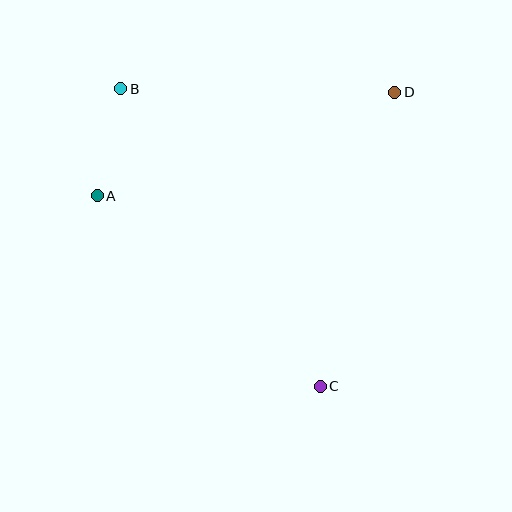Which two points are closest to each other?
Points A and B are closest to each other.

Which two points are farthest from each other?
Points B and C are farthest from each other.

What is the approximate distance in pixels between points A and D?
The distance between A and D is approximately 315 pixels.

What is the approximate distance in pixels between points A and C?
The distance between A and C is approximately 293 pixels.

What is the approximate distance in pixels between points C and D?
The distance between C and D is approximately 303 pixels.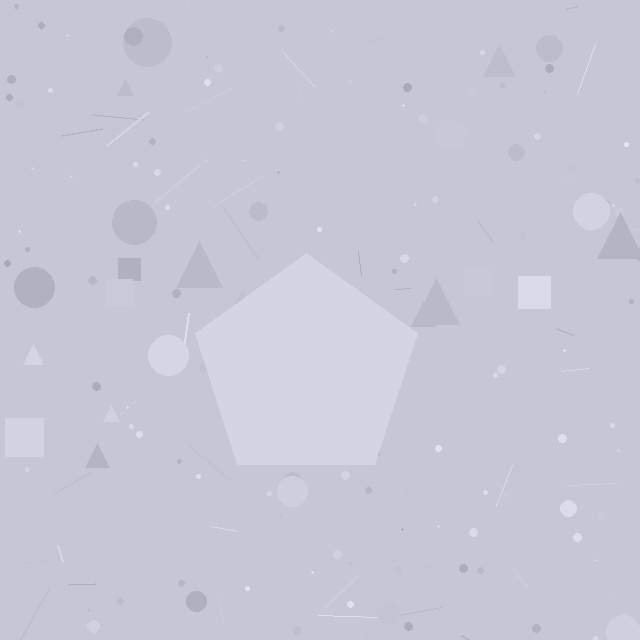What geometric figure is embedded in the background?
A pentagon is embedded in the background.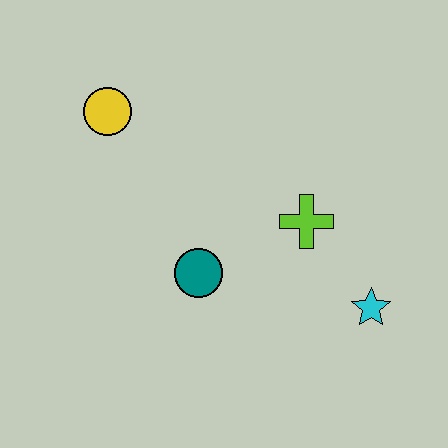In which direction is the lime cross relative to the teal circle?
The lime cross is to the right of the teal circle.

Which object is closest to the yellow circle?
The teal circle is closest to the yellow circle.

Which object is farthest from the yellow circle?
The cyan star is farthest from the yellow circle.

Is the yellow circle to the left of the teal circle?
Yes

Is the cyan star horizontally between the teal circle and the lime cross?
No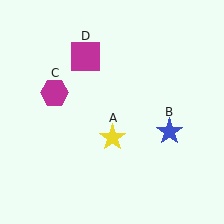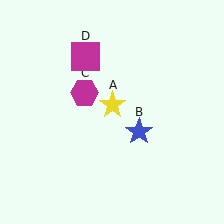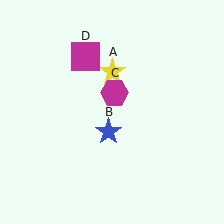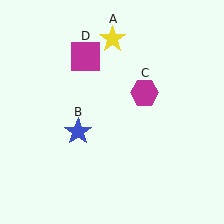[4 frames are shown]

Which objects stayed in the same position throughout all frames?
Magenta square (object D) remained stationary.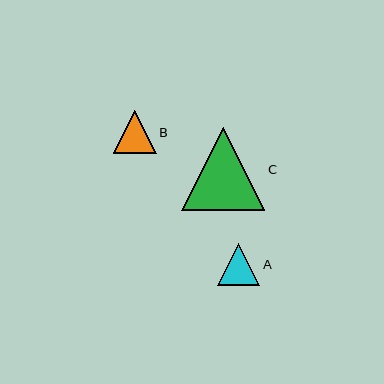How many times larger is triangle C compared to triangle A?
Triangle C is approximately 2.0 times the size of triangle A.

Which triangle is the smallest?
Triangle A is the smallest with a size of approximately 42 pixels.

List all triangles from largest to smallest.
From largest to smallest: C, B, A.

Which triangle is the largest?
Triangle C is the largest with a size of approximately 83 pixels.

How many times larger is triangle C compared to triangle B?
Triangle C is approximately 1.9 times the size of triangle B.